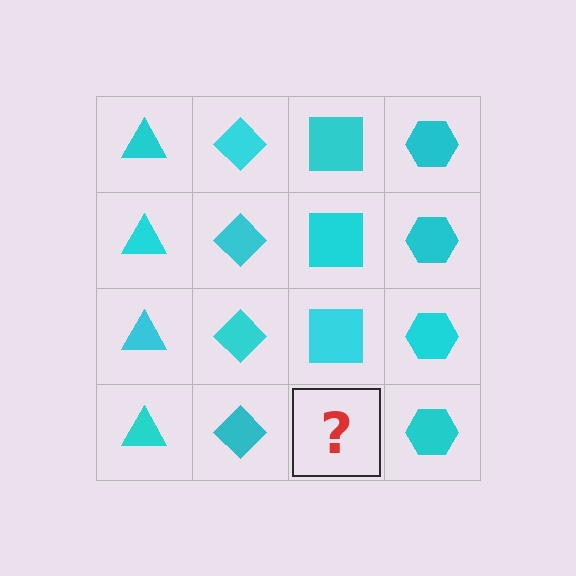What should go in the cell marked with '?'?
The missing cell should contain a cyan square.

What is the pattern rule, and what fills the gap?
The rule is that each column has a consistent shape. The gap should be filled with a cyan square.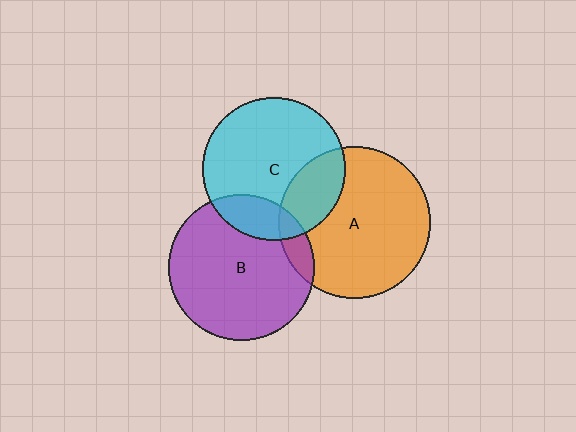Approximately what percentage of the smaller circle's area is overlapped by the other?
Approximately 25%.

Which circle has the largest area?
Circle A (orange).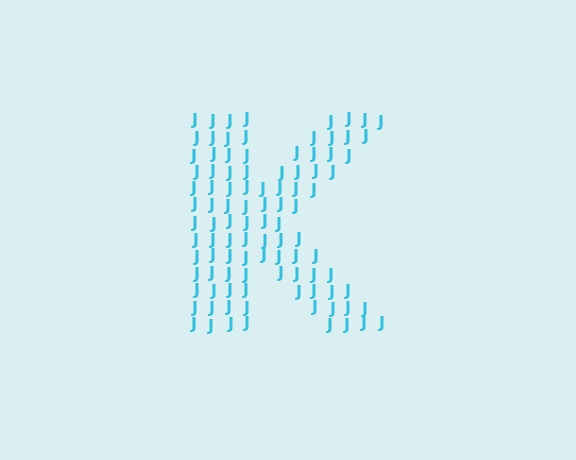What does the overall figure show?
The overall figure shows the letter K.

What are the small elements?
The small elements are letter J's.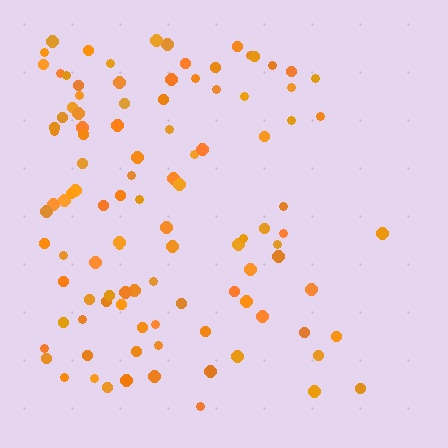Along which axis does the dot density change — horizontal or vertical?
Horizontal.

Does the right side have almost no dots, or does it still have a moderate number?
Still a moderate number, just noticeably fewer than the left.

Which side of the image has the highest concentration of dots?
The left.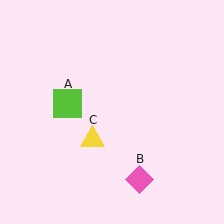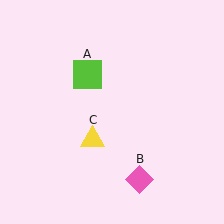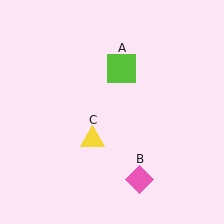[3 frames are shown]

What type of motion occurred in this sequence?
The lime square (object A) rotated clockwise around the center of the scene.